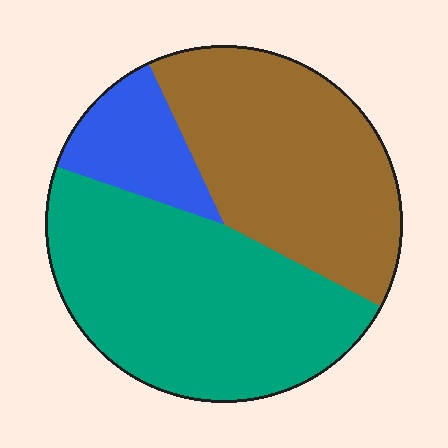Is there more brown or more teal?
Teal.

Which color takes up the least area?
Blue, at roughly 15%.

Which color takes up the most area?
Teal, at roughly 50%.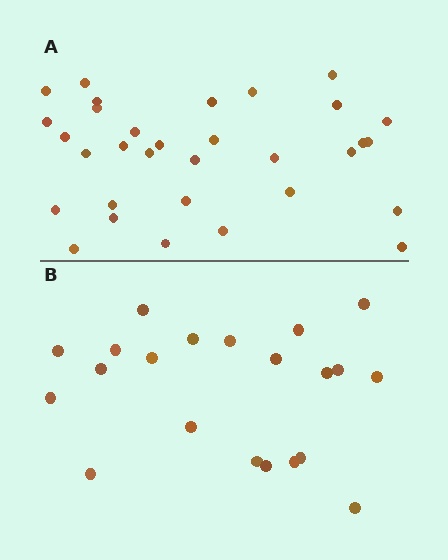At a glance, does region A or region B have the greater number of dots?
Region A (the top region) has more dots.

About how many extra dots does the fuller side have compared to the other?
Region A has roughly 12 or so more dots than region B.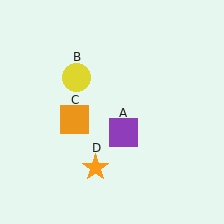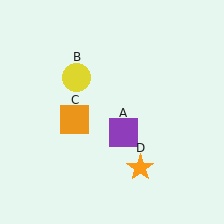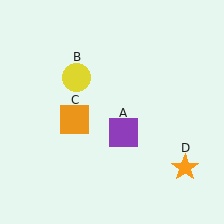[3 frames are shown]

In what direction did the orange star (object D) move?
The orange star (object D) moved right.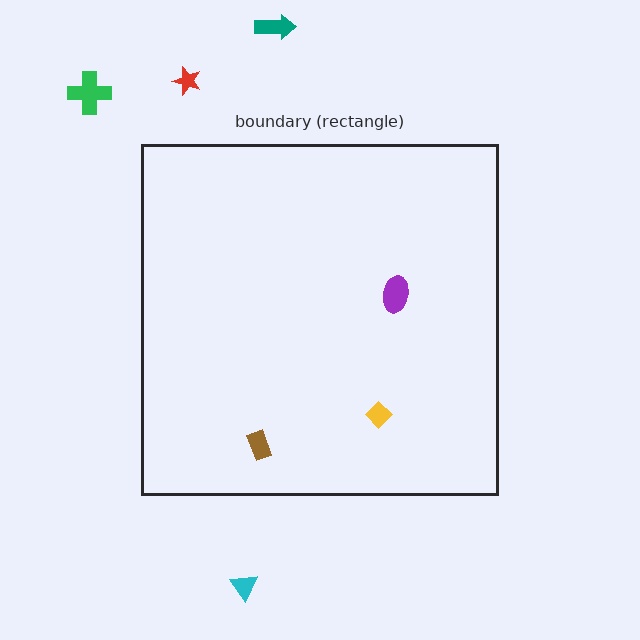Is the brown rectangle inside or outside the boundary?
Inside.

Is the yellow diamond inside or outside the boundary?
Inside.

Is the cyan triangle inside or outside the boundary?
Outside.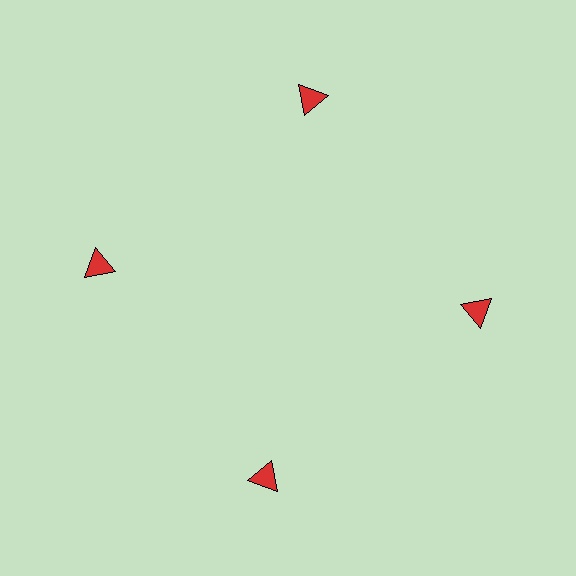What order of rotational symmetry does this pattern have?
This pattern has 4-fold rotational symmetry.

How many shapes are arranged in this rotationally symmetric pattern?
There are 4 shapes, arranged in 4 groups of 1.